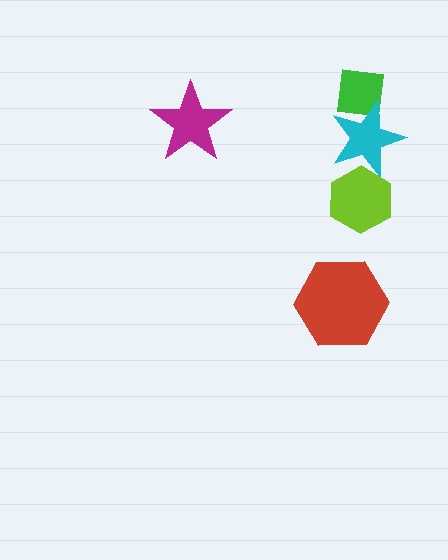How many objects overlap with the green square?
1 object overlaps with the green square.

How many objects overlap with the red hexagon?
0 objects overlap with the red hexagon.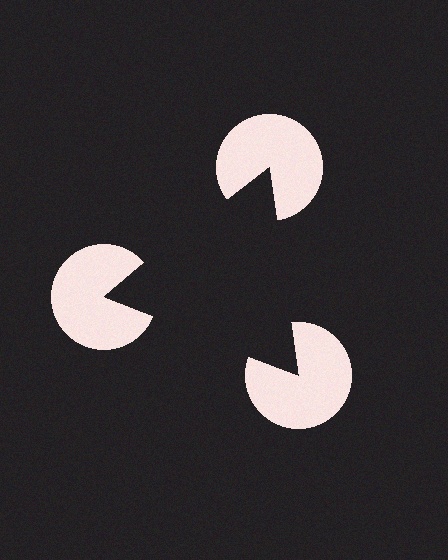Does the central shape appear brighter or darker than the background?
It typically appears slightly darker than the background, even though no actual brightness change is drawn.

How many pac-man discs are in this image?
There are 3 — one at each vertex of the illusory triangle.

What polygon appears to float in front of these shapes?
An illusory triangle — its edges are inferred from the aligned wedge cuts in the pac-man discs, not physically drawn.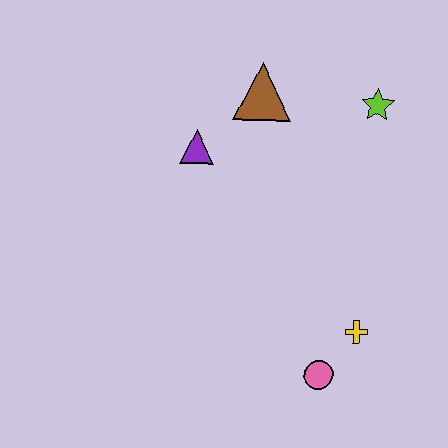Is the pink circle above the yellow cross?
No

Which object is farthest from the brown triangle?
The pink circle is farthest from the brown triangle.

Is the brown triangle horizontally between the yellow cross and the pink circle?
No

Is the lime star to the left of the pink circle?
No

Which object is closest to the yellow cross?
The pink circle is closest to the yellow cross.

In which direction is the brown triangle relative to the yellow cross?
The brown triangle is above the yellow cross.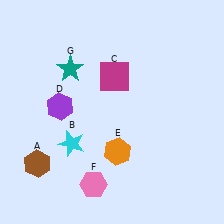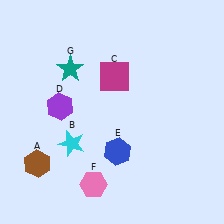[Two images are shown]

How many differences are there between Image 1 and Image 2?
There is 1 difference between the two images.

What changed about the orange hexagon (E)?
In Image 1, E is orange. In Image 2, it changed to blue.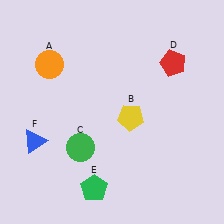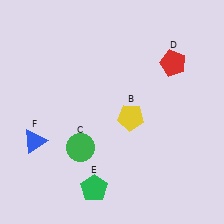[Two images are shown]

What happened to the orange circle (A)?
The orange circle (A) was removed in Image 2. It was in the top-left area of Image 1.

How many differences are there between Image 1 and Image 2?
There is 1 difference between the two images.